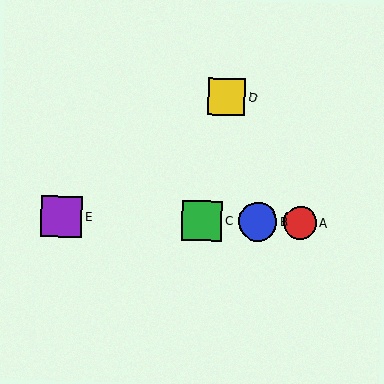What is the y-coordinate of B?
Object B is at y≈222.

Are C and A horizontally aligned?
Yes, both are at y≈220.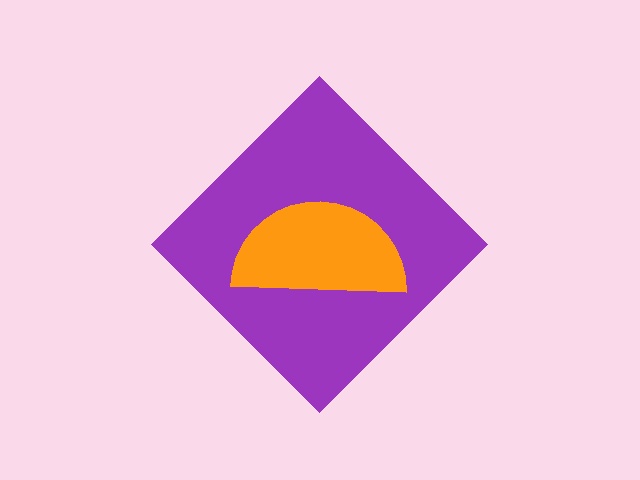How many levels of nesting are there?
2.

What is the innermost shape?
The orange semicircle.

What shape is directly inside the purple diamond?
The orange semicircle.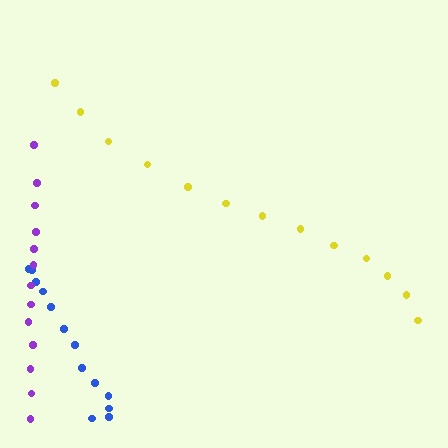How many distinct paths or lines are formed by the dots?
There are 3 distinct paths.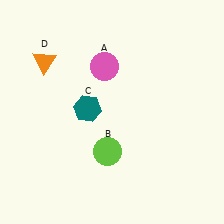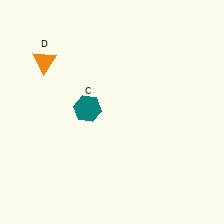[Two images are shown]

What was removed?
The pink circle (A), the lime circle (B) were removed in Image 2.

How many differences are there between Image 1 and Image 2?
There are 2 differences between the two images.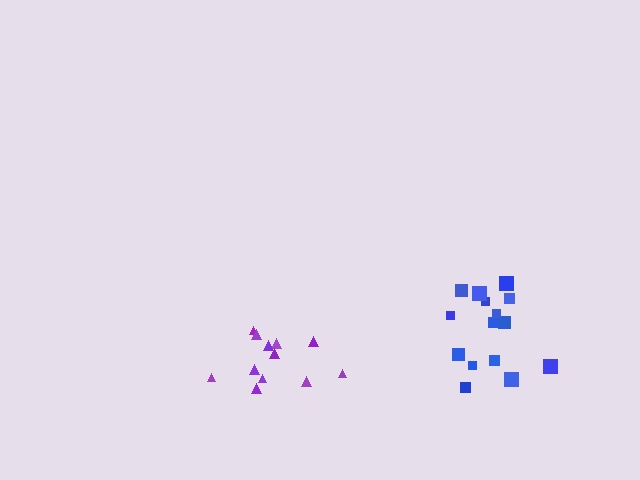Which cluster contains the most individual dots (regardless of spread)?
Blue (15).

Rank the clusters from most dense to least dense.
blue, purple.